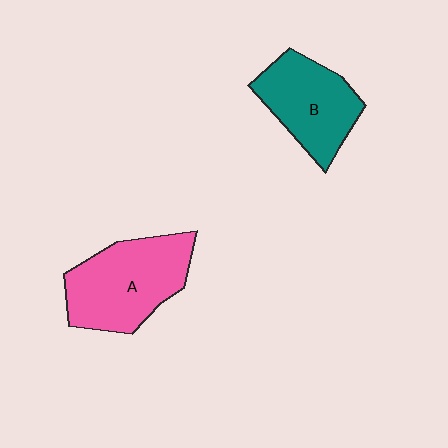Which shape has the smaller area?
Shape B (teal).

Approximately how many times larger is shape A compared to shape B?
Approximately 1.2 times.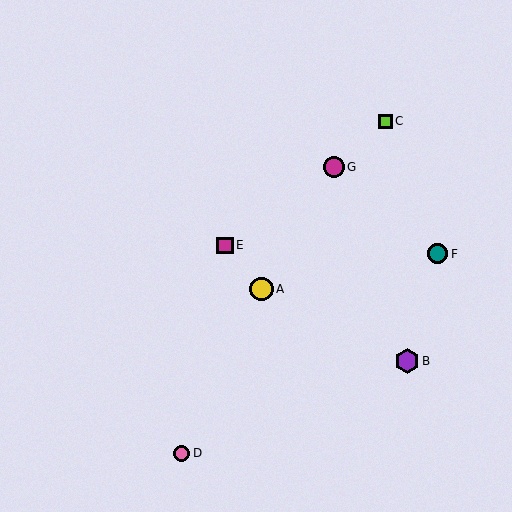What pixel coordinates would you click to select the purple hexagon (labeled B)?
Click at (407, 361) to select the purple hexagon B.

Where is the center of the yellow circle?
The center of the yellow circle is at (261, 289).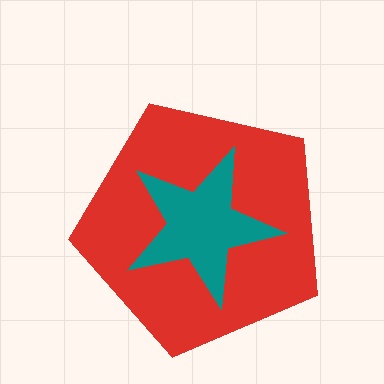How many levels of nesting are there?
2.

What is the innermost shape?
The teal star.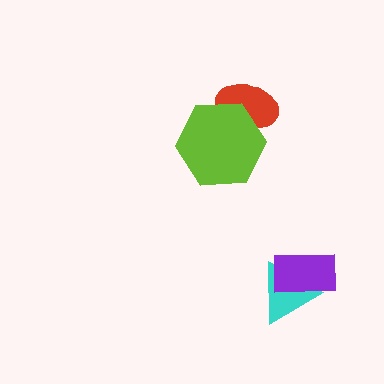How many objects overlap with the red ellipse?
1 object overlaps with the red ellipse.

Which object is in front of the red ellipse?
The lime hexagon is in front of the red ellipse.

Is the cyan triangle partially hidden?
Yes, it is partially covered by another shape.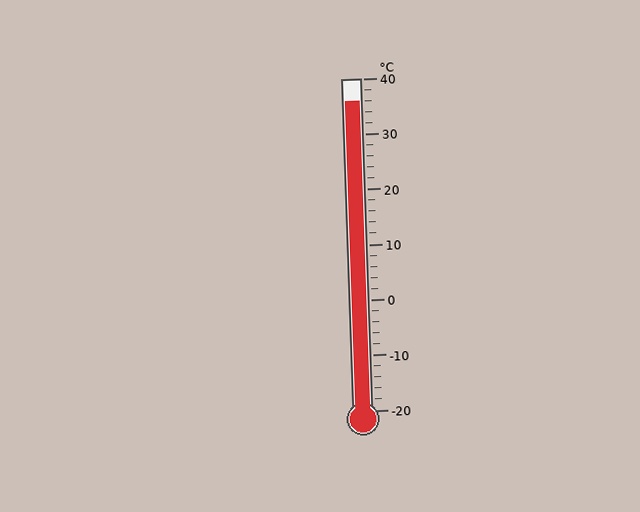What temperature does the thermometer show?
The thermometer shows approximately 36°C.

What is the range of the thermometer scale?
The thermometer scale ranges from -20°C to 40°C.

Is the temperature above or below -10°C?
The temperature is above -10°C.